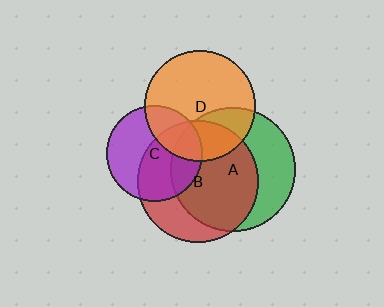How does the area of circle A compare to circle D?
Approximately 1.2 times.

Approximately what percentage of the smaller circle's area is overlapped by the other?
Approximately 20%.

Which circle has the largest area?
Circle A (green).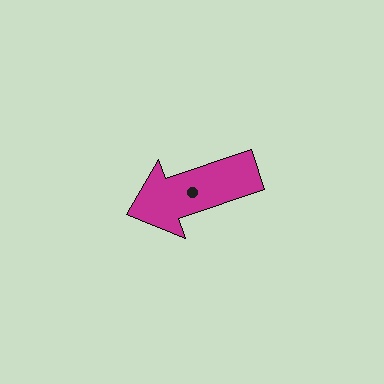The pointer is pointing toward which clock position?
Roughly 8 o'clock.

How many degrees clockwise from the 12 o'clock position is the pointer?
Approximately 251 degrees.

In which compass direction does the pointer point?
West.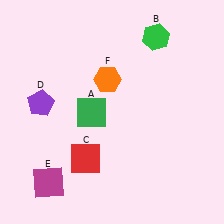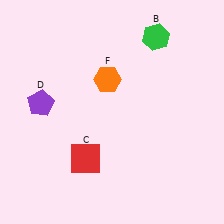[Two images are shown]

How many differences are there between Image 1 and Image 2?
There are 2 differences between the two images.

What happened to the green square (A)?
The green square (A) was removed in Image 2. It was in the bottom-left area of Image 1.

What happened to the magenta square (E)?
The magenta square (E) was removed in Image 2. It was in the bottom-left area of Image 1.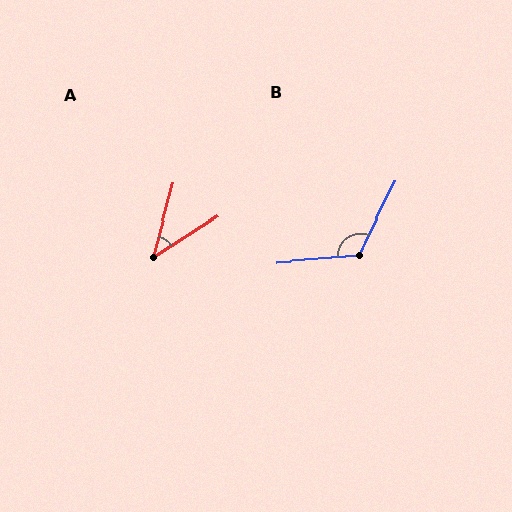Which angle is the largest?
B, at approximately 121 degrees.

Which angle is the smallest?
A, at approximately 42 degrees.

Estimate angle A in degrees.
Approximately 42 degrees.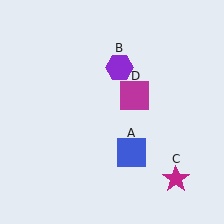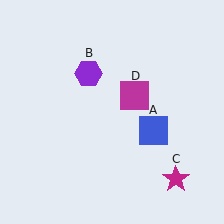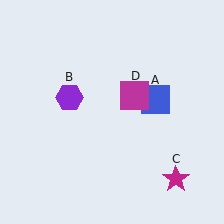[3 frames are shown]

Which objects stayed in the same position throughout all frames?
Magenta star (object C) and magenta square (object D) remained stationary.